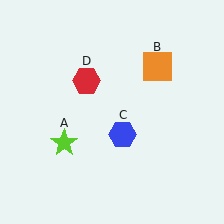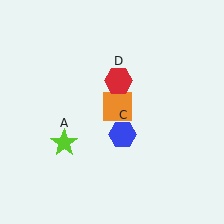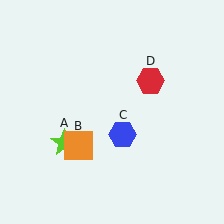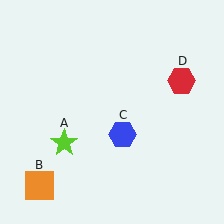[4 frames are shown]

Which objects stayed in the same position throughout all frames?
Lime star (object A) and blue hexagon (object C) remained stationary.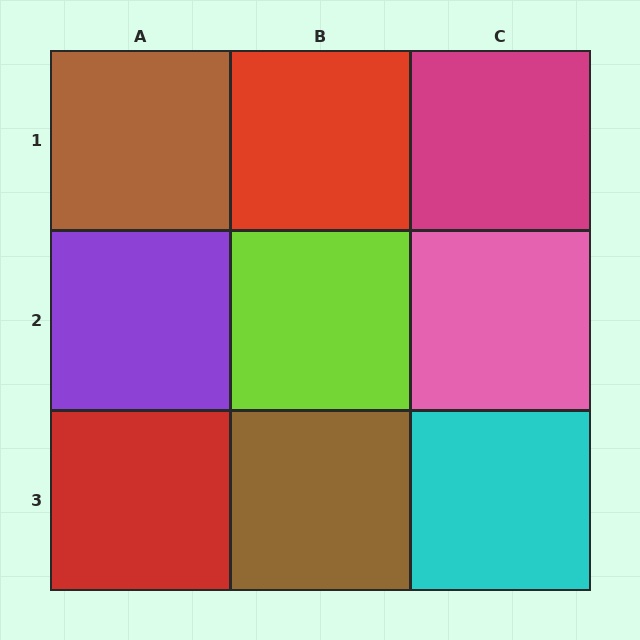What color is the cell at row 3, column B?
Brown.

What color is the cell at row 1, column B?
Red.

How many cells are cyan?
1 cell is cyan.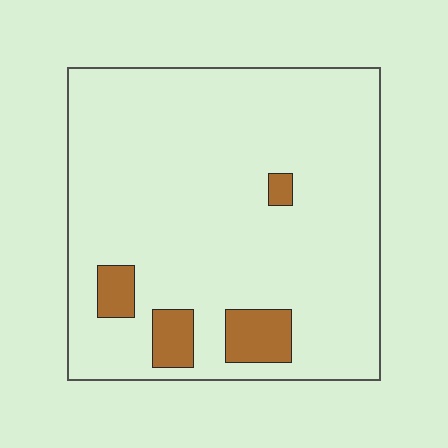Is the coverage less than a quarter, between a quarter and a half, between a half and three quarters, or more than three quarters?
Less than a quarter.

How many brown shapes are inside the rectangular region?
4.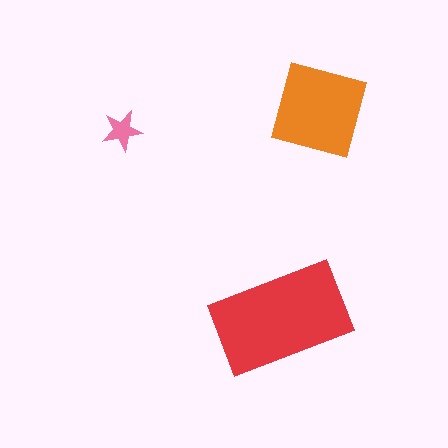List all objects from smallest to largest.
The pink star, the orange diamond, the red rectangle.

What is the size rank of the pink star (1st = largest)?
3rd.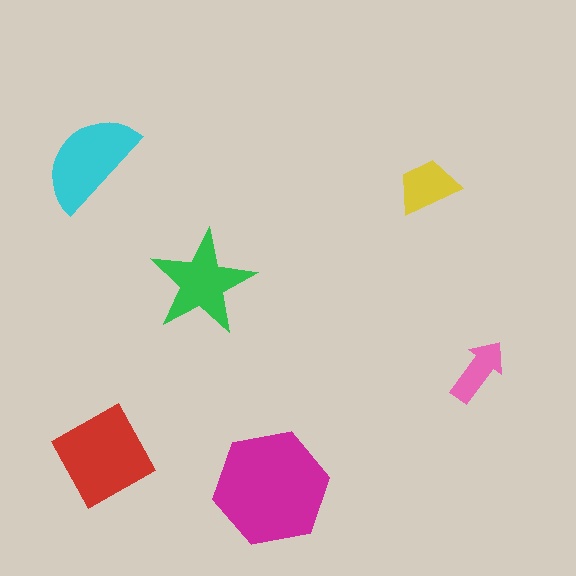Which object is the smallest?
The pink arrow.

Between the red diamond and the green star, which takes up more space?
The red diamond.